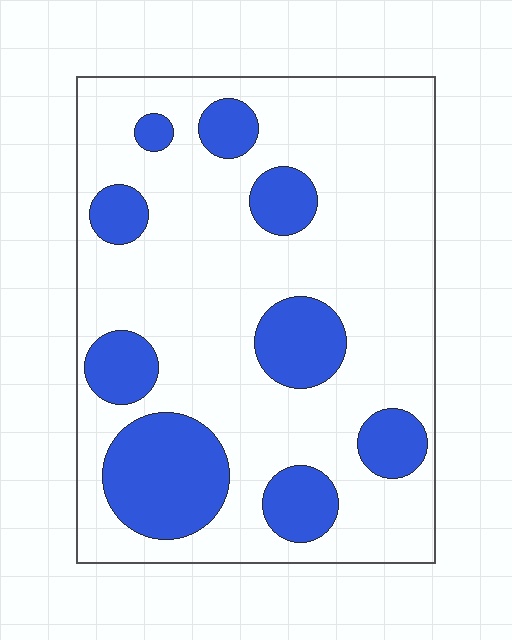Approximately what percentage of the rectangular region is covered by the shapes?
Approximately 25%.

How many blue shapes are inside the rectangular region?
9.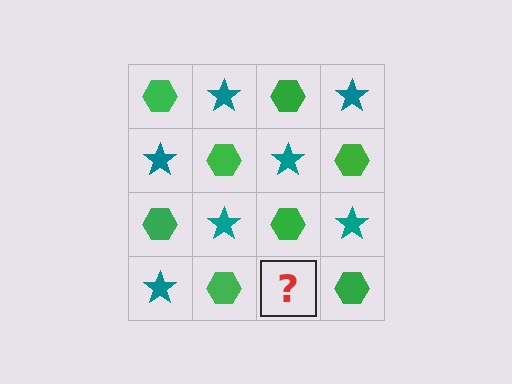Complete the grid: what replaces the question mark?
The question mark should be replaced with a teal star.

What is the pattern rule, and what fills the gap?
The rule is that it alternates green hexagon and teal star in a checkerboard pattern. The gap should be filled with a teal star.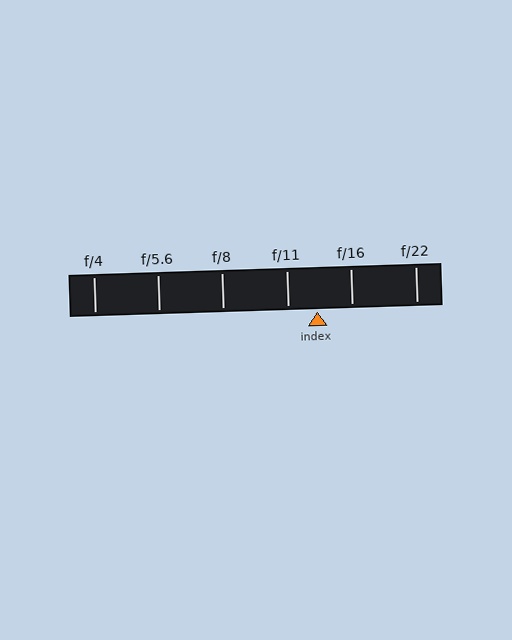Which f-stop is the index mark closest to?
The index mark is closest to f/11.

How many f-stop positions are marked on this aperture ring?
There are 6 f-stop positions marked.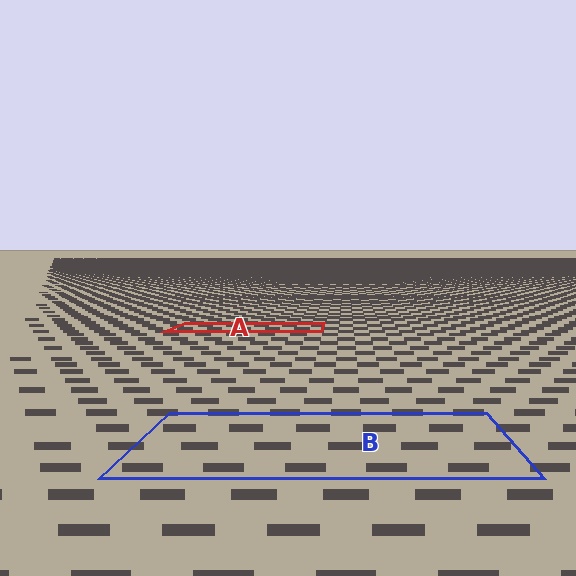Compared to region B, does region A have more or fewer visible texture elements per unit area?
Region A has more texture elements per unit area — they are packed more densely because it is farther away.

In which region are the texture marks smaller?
The texture marks are smaller in region A, because it is farther away.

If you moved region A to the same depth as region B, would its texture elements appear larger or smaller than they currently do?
They would appear larger. At a closer depth, the same texture elements are projected at a bigger on-screen size.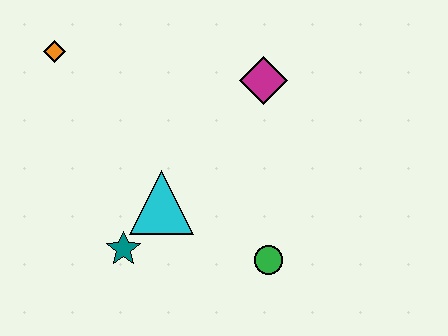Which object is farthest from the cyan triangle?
The orange diamond is farthest from the cyan triangle.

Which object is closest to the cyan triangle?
The teal star is closest to the cyan triangle.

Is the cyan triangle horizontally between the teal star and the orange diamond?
No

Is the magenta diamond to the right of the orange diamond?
Yes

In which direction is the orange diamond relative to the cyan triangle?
The orange diamond is above the cyan triangle.